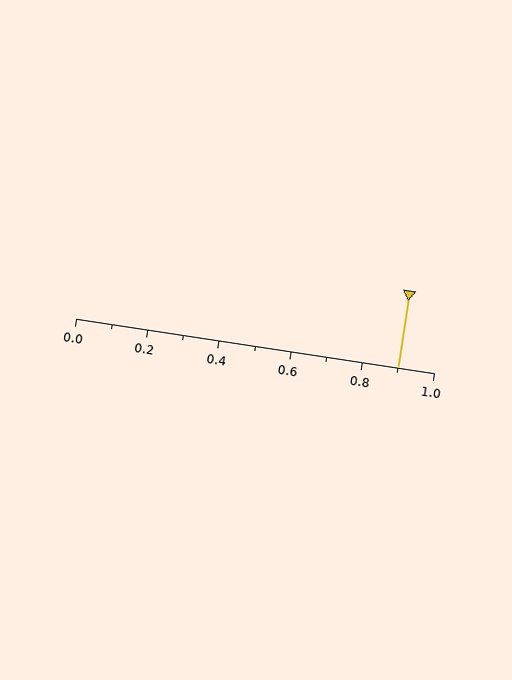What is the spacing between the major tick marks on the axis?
The major ticks are spaced 0.2 apart.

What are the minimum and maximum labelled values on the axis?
The axis runs from 0.0 to 1.0.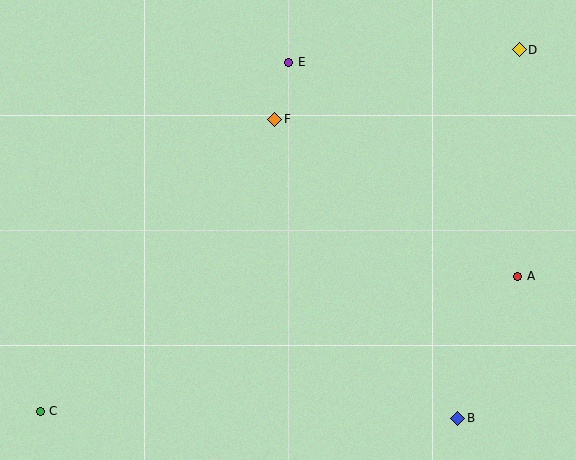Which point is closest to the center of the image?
Point F at (275, 119) is closest to the center.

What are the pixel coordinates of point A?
Point A is at (518, 276).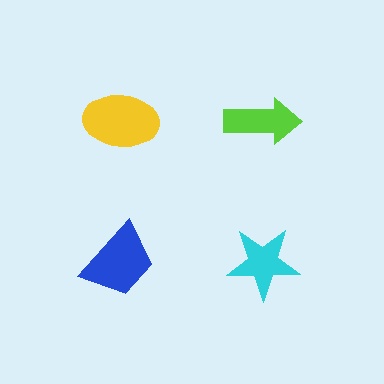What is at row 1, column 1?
A yellow ellipse.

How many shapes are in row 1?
2 shapes.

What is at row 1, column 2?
A lime arrow.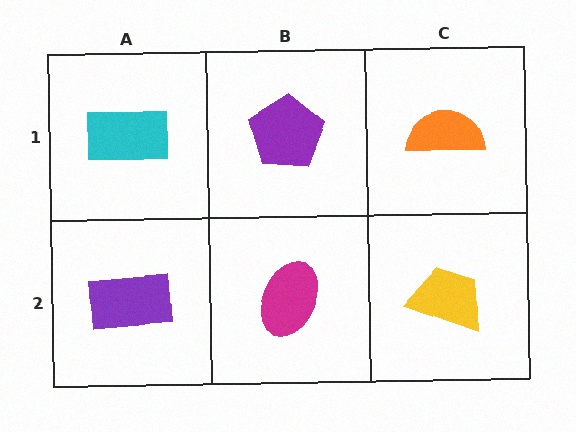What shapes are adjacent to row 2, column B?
A purple pentagon (row 1, column B), a purple rectangle (row 2, column A), a yellow trapezoid (row 2, column C).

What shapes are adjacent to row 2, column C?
An orange semicircle (row 1, column C), a magenta ellipse (row 2, column B).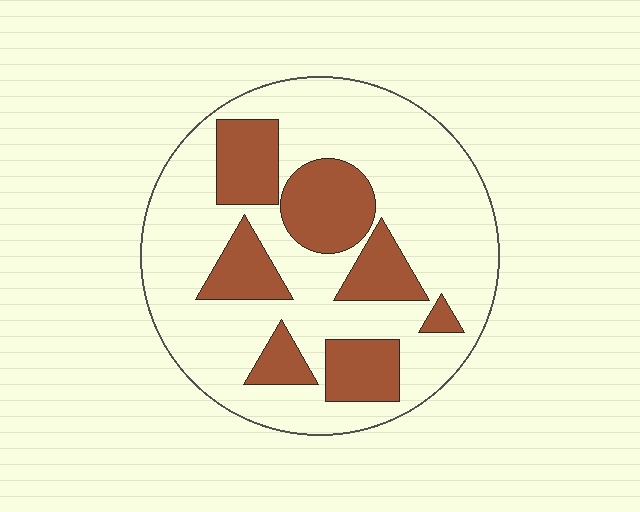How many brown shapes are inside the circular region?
7.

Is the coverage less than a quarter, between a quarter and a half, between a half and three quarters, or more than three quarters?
Between a quarter and a half.